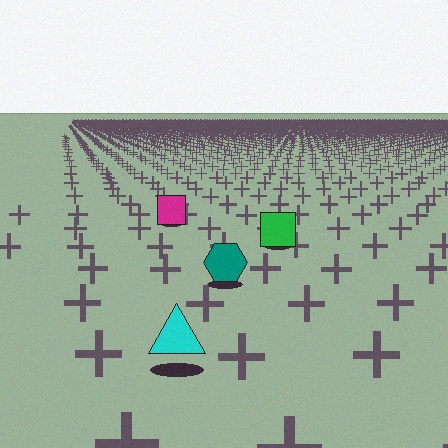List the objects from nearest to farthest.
From nearest to farthest: the cyan triangle, the teal hexagon, the green square, the magenta square.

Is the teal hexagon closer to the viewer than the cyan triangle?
No. The cyan triangle is closer — you can tell from the texture gradient: the ground texture is coarser near it.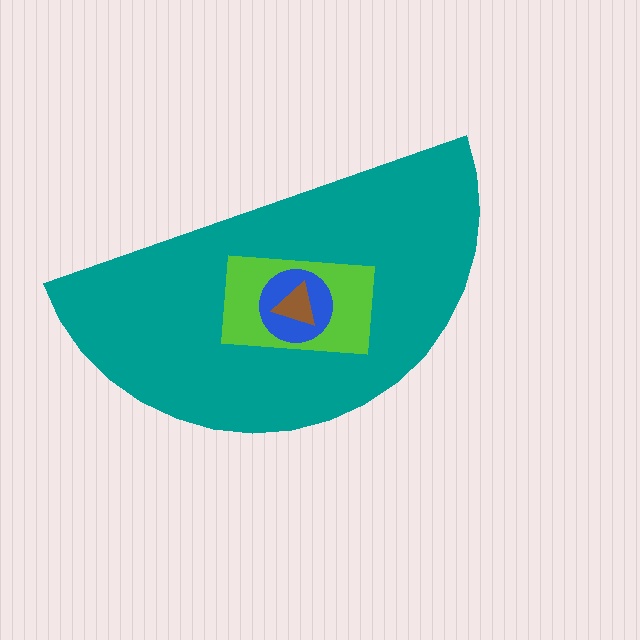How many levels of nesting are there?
4.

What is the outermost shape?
The teal semicircle.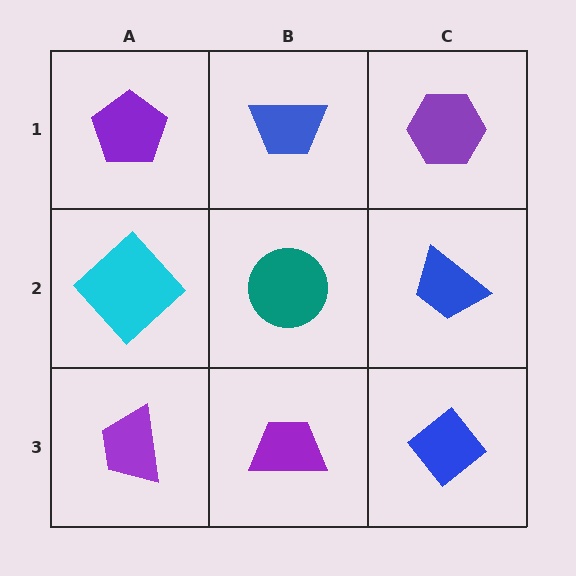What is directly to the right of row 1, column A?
A blue trapezoid.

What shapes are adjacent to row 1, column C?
A blue trapezoid (row 2, column C), a blue trapezoid (row 1, column B).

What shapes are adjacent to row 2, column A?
A purple pentagon (row 1, column A), a purple trapezoid (row 3, column A), a teal circle (row 2, column B).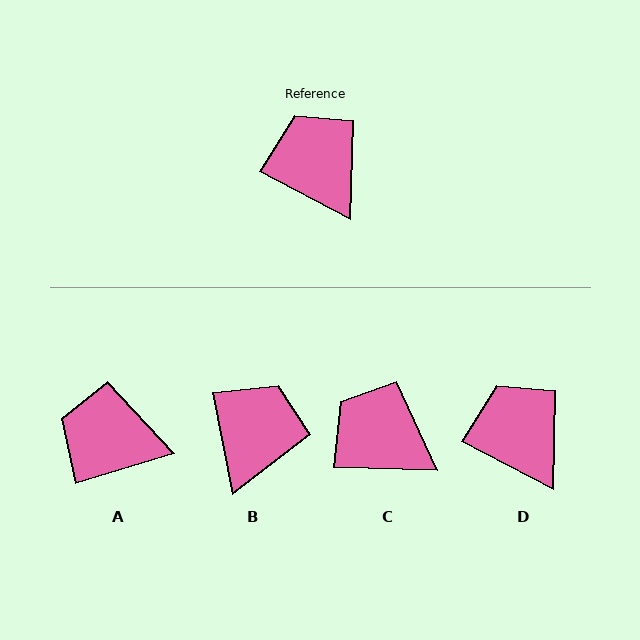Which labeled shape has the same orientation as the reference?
D.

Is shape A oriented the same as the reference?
No, it is off by about 44 degrees.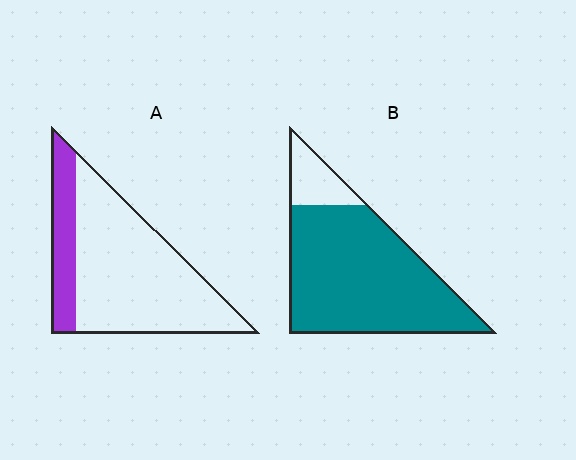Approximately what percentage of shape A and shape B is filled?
A is approximately 20% and B is approximately 85%.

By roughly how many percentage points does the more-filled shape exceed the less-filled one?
By roughly 65 percentage points (B over A).